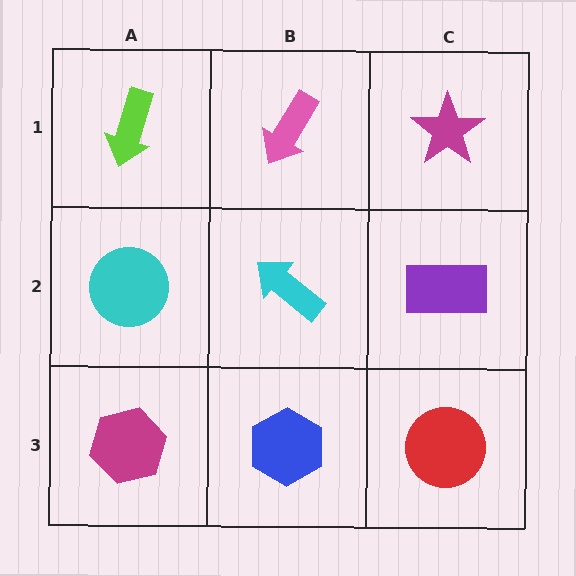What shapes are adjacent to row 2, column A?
A lime arrow (row 1, column A), a magenta hexagon (row 3, column A), a cyan arrow (row 2, column B).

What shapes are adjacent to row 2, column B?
A pink arrow (row 1, column B), a blue hexagon (row 3, column B), a cyan circle (row 2, column A), a purple rectangle (row 2, column C).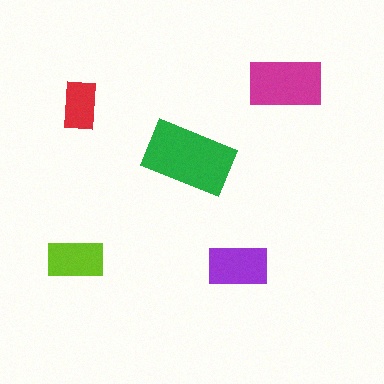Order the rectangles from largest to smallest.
the green one, the magenta one, the purple one, the lime one, the red one.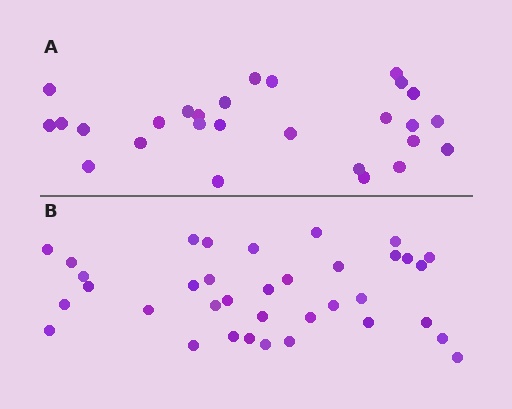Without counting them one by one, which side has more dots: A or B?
Region B (the bottom region) has more dots.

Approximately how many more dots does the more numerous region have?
Region B has roughly 8 or so more dots than region A.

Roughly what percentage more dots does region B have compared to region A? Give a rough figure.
About 35% more.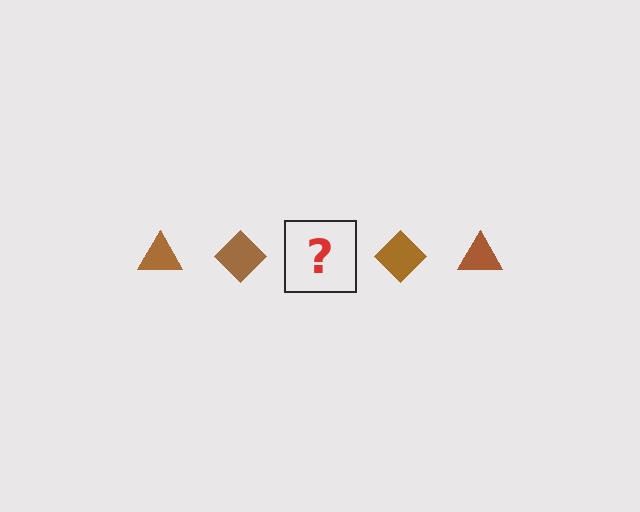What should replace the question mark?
The question mark should be replaced with a brown triangle.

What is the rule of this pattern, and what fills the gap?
The rule is that the pattern cycles through triangle, diamond shapes in brown. The gap should be filled with a brown triangle.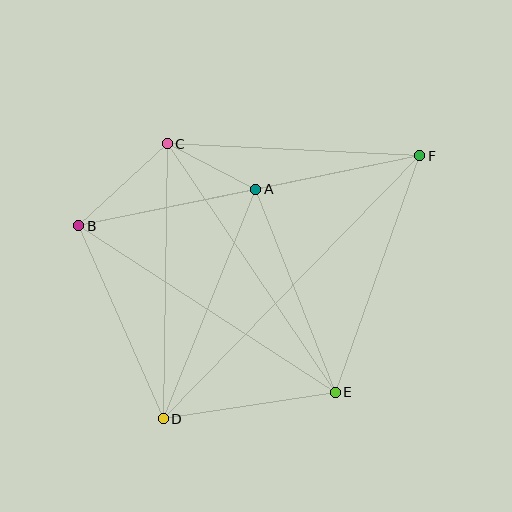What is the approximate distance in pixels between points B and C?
The distance between B and C is approximately 121 pixels.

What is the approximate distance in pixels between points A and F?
The distance between A and F is approximately 167 pixels.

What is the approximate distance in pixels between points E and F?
The distance between E and F is approximately 251 pixels.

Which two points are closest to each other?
Points A and C are closest to each other.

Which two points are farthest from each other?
Points D and F are farthest from each other.